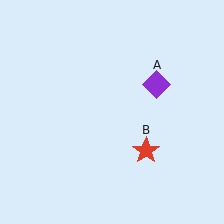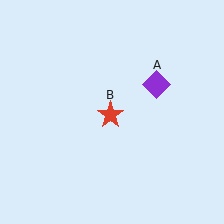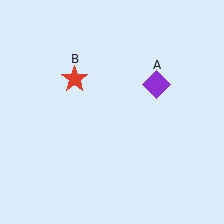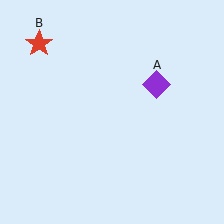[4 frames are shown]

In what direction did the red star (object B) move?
The red star (object B) moved up and to the left.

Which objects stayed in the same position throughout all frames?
Purple diamond (object A) remained stationary.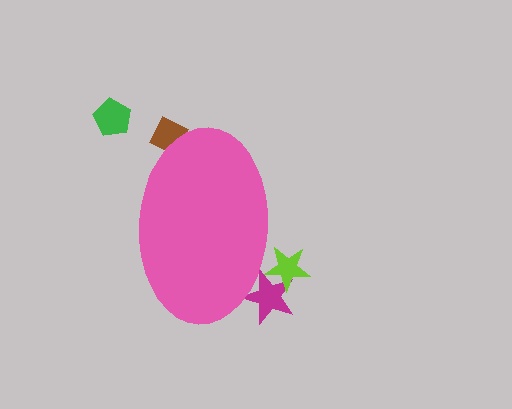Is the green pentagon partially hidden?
No, the green pentagon is fully visible.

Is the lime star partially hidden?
Yes, the lime star is partially hidden behind the pink ellipse.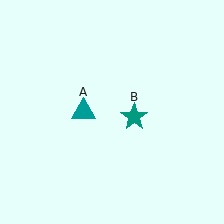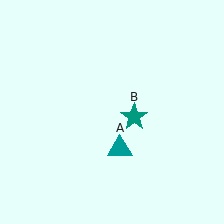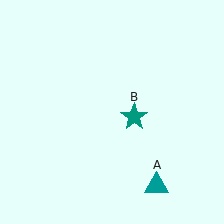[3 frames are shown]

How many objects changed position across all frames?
1 object changed position: teal triangle (object A).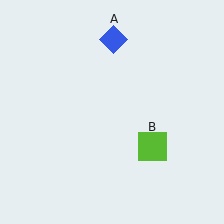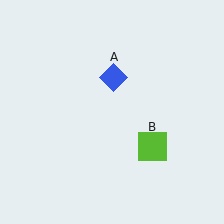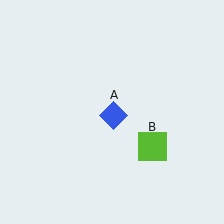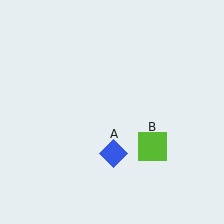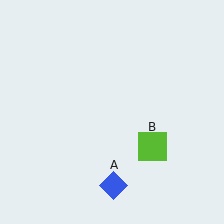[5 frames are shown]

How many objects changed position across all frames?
1 object changed position: blue diamond (object A).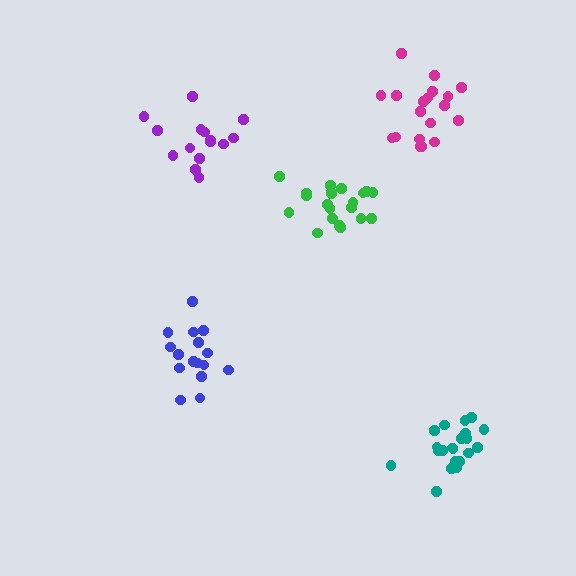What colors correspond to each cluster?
The clusters are colored: magenta, green, blue, teal, purple.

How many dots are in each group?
Group 1: 19 dots, Group 2: 21 dots, Group 3: 16 dots, Group 4: 21 dots, Group 5: 15 dots (92 total).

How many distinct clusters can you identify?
There are 5 distinct clusters.